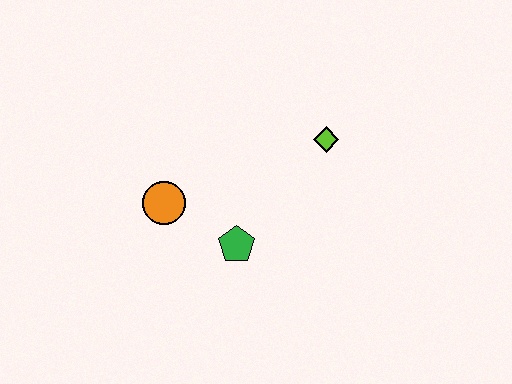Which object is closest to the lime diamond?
The green pentagon is closest to the lime diamond.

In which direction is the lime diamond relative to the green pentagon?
The lime diamond is above the green pentagon.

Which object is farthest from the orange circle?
The lime diamond is farthest from the orange circle.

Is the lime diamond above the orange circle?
Yes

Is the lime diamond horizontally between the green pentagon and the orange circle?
No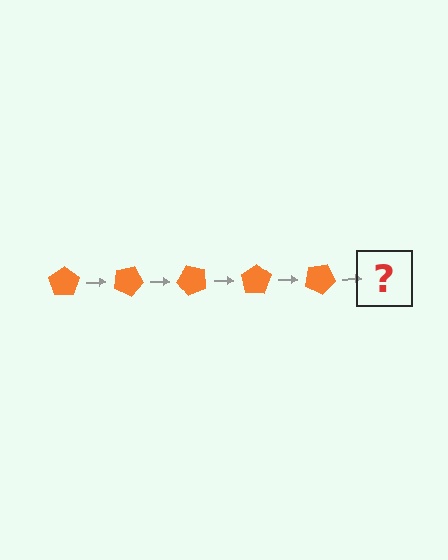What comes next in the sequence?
The next element should be an orange pentagon rotated 125 degrees.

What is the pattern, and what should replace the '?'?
The pattern is that the pentagon rotates 25 degrees each step. The '?' should be an orange pentagon rotated 125 degrees.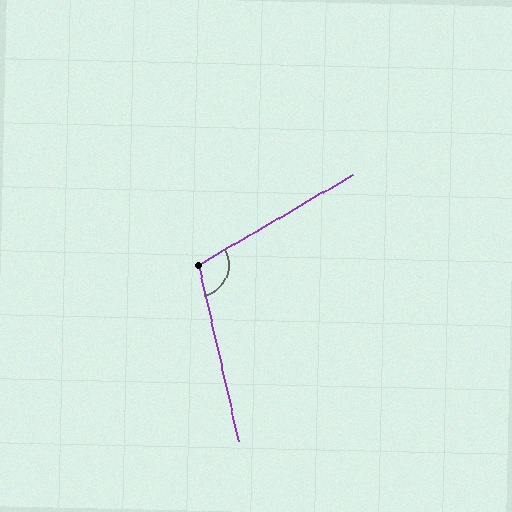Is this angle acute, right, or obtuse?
It is obtuse.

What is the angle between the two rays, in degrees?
Approximately 107 degrees.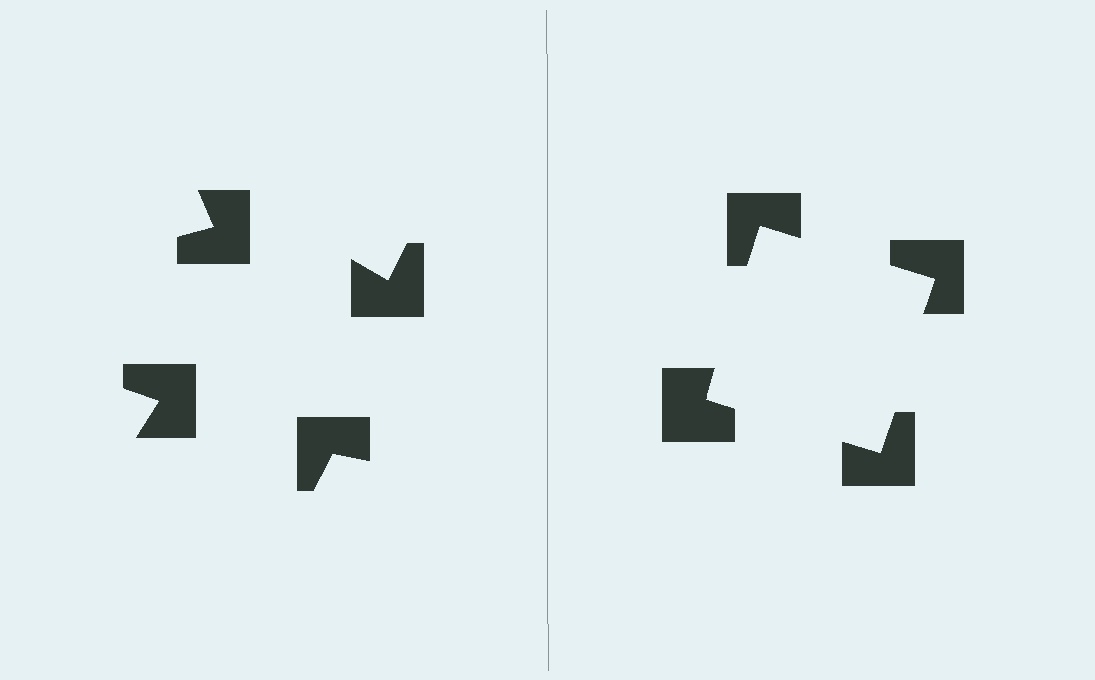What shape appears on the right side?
An illusory square.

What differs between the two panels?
The notched squares are positioned identically on both sides; only the wedge orientations differ. On the right they align to a square; on the left they are misaligned.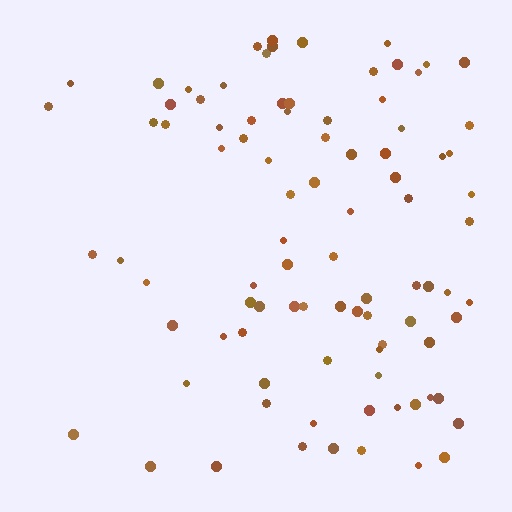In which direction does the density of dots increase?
From left to right, with the right side densest.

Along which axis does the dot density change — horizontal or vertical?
Horizontal.